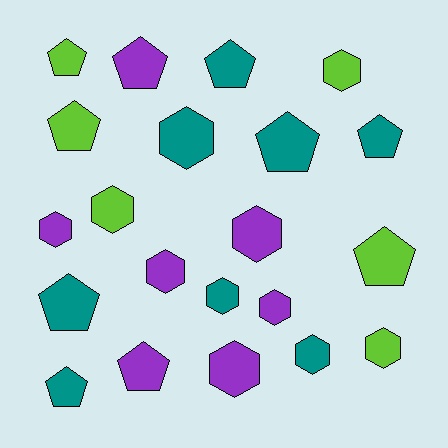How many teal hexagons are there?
There are 3 teal hexagons.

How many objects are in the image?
There are 21 objects.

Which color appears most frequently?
Teal, with 8 objects.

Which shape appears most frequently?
Hexagon, with 11 objects.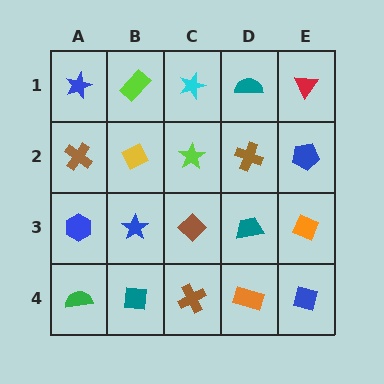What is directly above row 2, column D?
A teal semicircle.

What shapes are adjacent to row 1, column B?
A yellow diamond (row 2, column B), a blue star (row 1, column A), a cyan star (row 1, column C).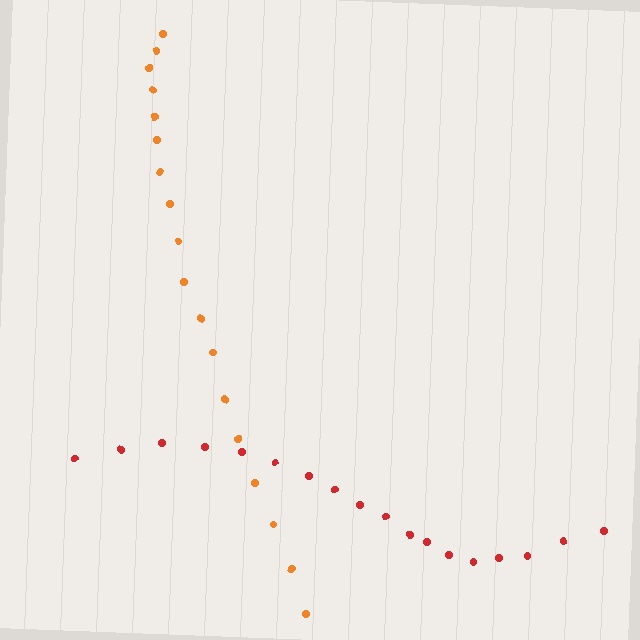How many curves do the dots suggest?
There are 2 distinct paths.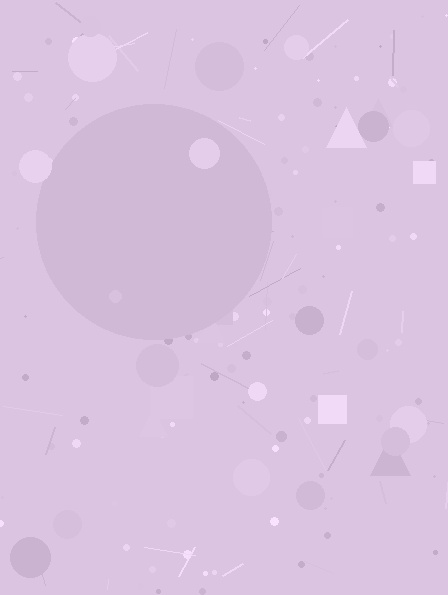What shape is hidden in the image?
A circle is hidden in the image.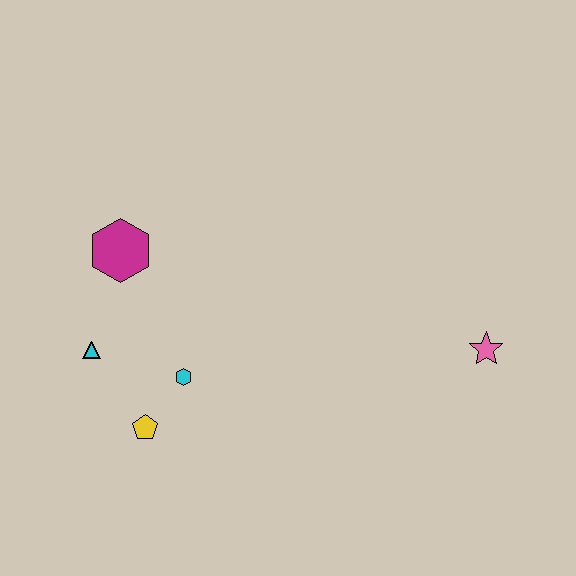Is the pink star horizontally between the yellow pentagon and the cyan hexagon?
No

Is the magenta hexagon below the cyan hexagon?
No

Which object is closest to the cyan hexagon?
The yellow pentagon is closest to the cyan hexagon.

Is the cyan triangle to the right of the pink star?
No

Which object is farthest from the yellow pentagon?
The pink star is farthest from the yellow pentagon.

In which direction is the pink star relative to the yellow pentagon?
The pink star is to the right of the yellow pentagon.